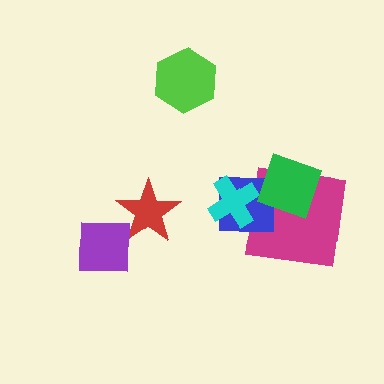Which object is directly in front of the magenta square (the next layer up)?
The blue square is directly in front of the magenta square.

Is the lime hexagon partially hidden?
No, no other shape covers it.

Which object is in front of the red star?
The purple square is in front of the red star.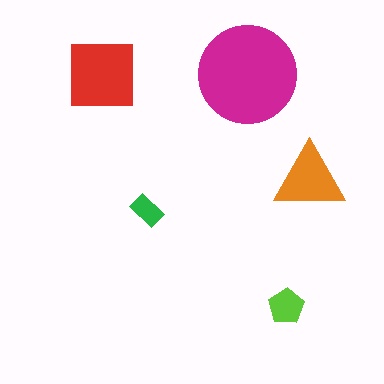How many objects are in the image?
There are 5 objects in the image.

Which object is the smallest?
The green rectangle.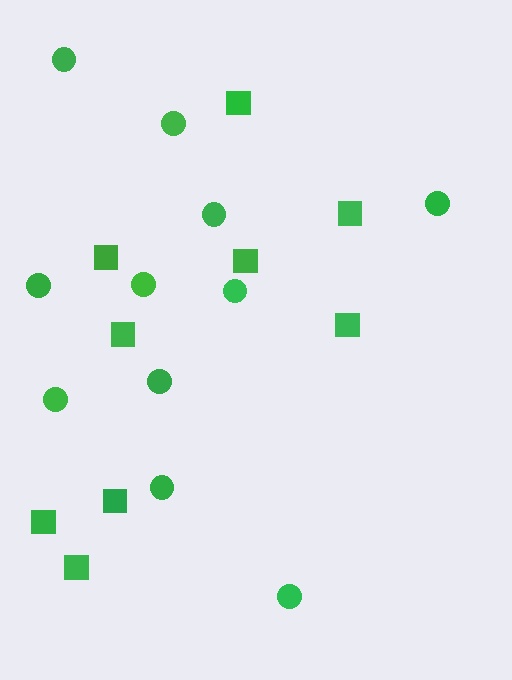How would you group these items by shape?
There are 2 groups: one group of squares (9) and one group of circles (11).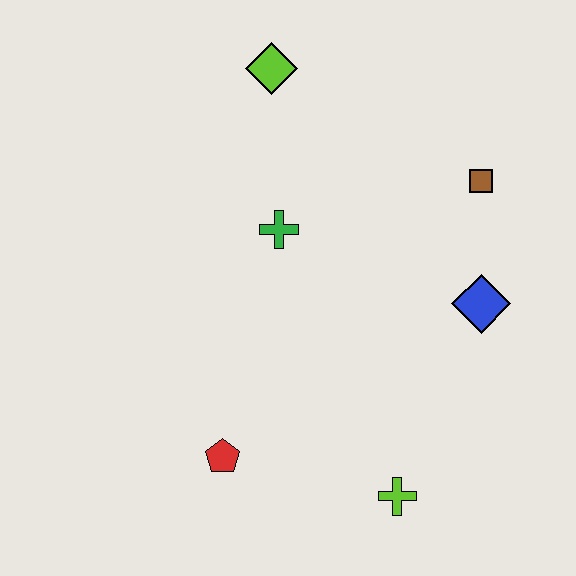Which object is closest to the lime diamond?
The green cross is closest to the lime diamond.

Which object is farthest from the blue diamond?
The lime diamond is farthest from the blue diamond.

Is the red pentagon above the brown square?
No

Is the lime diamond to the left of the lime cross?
Yes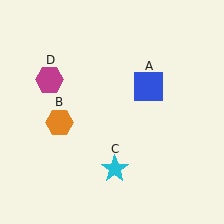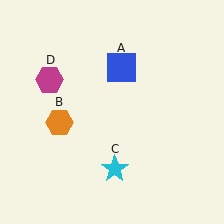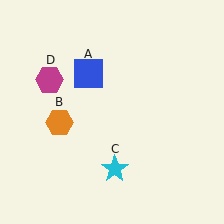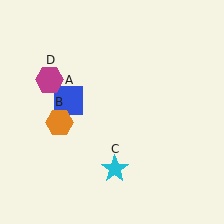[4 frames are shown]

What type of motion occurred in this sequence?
The blue square (object A) rotated counterclockwise around the center of the scene.